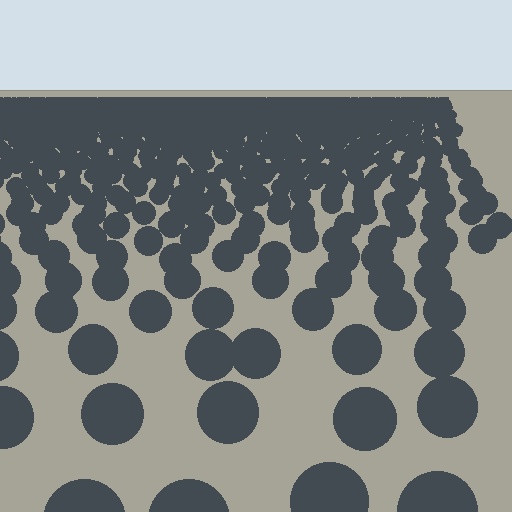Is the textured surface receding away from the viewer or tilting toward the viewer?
The surface is receding away from the viewer. Texture elements get smaller and denser toward the top.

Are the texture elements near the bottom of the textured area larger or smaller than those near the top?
Larger. Near the bottom, elements are closer to the viewer and appear at a bigger on-screen size.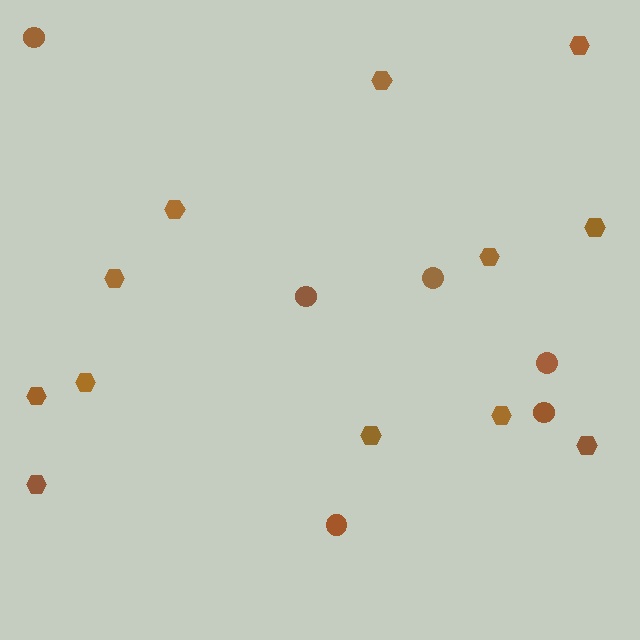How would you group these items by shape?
There are 2 groups: one group of hexagons (12) and one group of circles (6).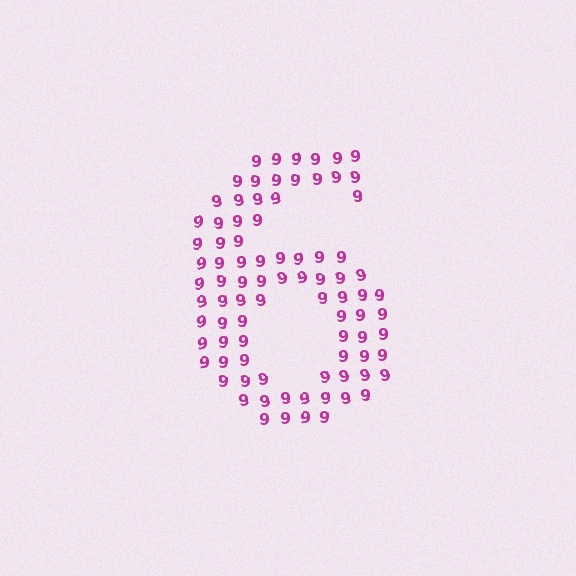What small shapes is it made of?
It is made of small digit 9's.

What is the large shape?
The large shape is the digit 6.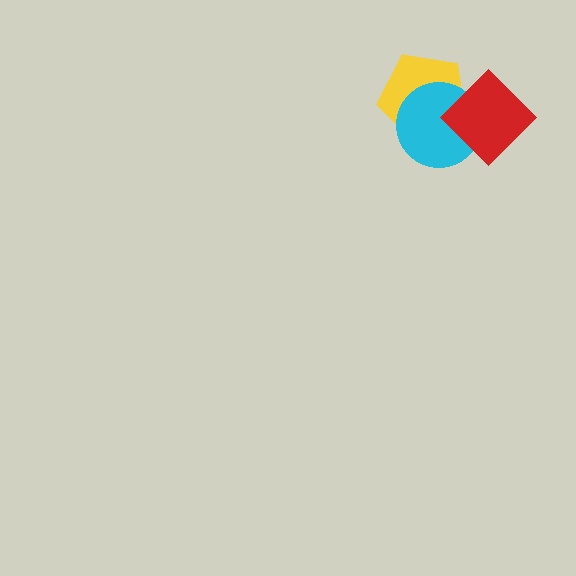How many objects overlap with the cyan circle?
2 objects overlap with the cyan circle.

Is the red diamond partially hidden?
No, no other shape covers it.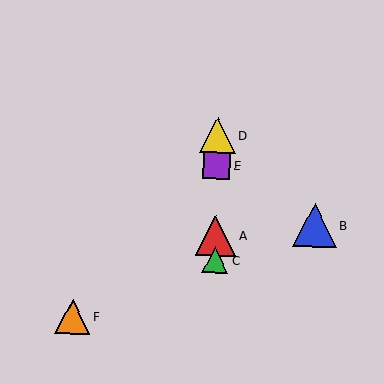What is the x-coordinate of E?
Object E is at x≈217.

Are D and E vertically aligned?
Yes, both are at x≈218.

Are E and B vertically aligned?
No, E is at x≈217 and B is at x≈315.